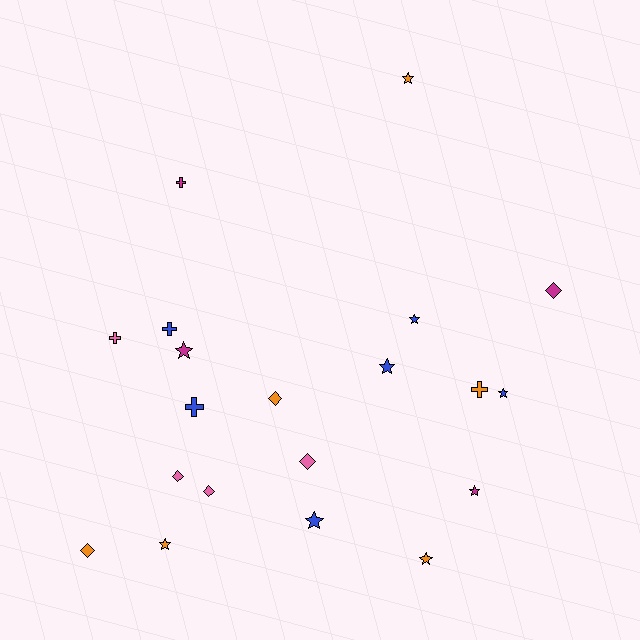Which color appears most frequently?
Orange, with 6 objects.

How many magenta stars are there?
There are 2 magenta stars.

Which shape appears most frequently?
Star, with 9 objects.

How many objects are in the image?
There are 20 objects.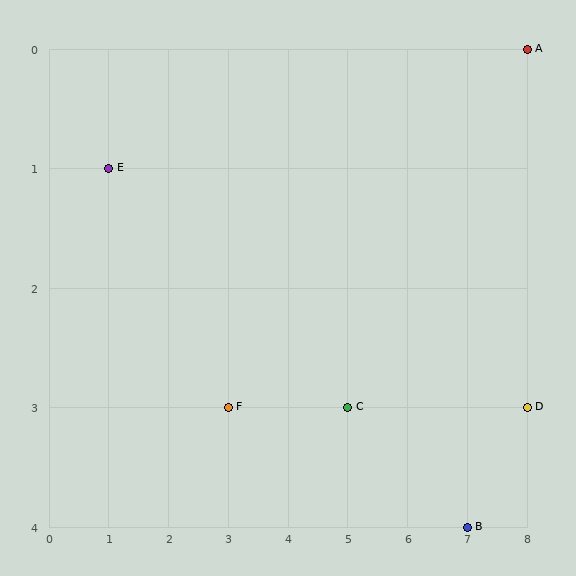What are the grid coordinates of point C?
Point C is at grid coordinates (5, 3).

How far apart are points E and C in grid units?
Points E and C are 4 columns and 2 rows apart (about 4.5 grid units diagonally).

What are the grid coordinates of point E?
Point E is at grid coordinates (1, 1).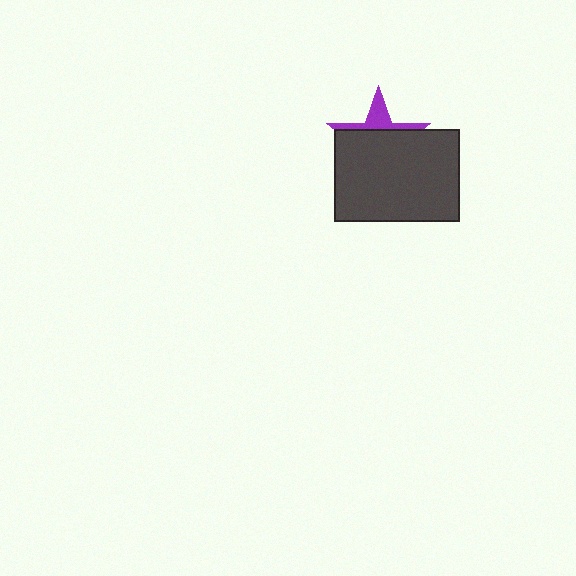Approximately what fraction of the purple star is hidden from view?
Roughly 69% of the purple star is hidden behind the dark gray rectangle.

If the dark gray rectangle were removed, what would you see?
You would see the complete purple star.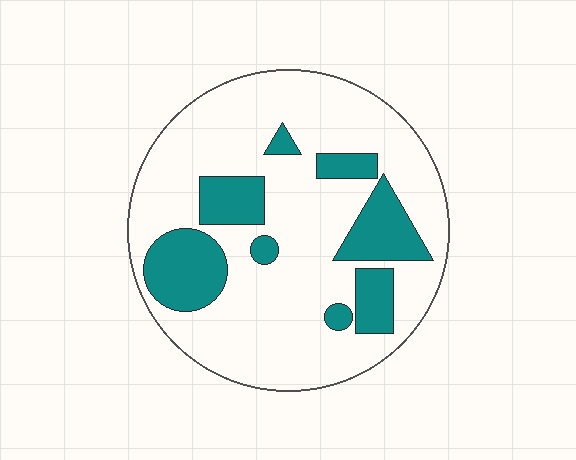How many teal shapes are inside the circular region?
8.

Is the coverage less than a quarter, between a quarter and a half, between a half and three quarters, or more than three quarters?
Less than a quarter.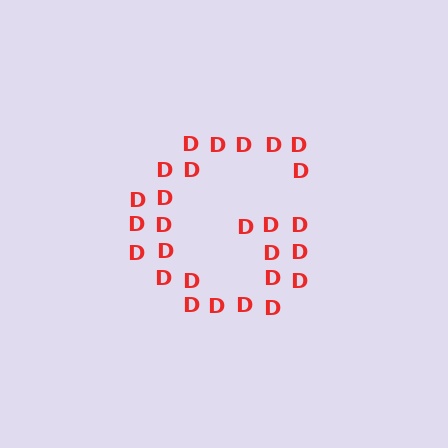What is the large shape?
The large shape is the letter G.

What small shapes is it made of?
It is made of small letter D's.